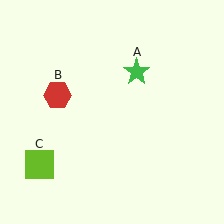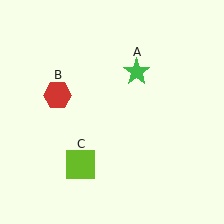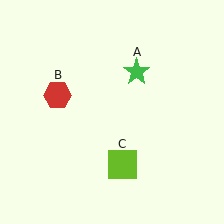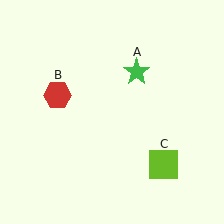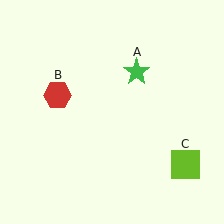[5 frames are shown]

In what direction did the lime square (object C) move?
The lime square (object C) moved right.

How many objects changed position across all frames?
1 object changed position: lime square (object C).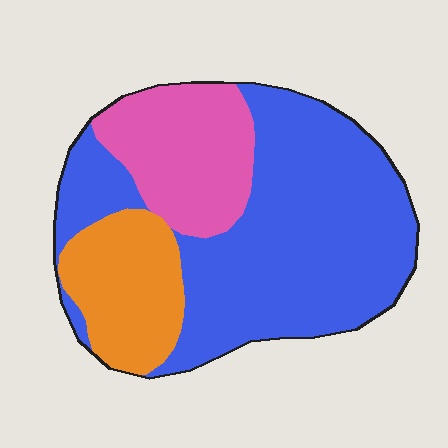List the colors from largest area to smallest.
From largest to smallest: blue, pink, orange.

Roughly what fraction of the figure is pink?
Pink covers 22% of the figure.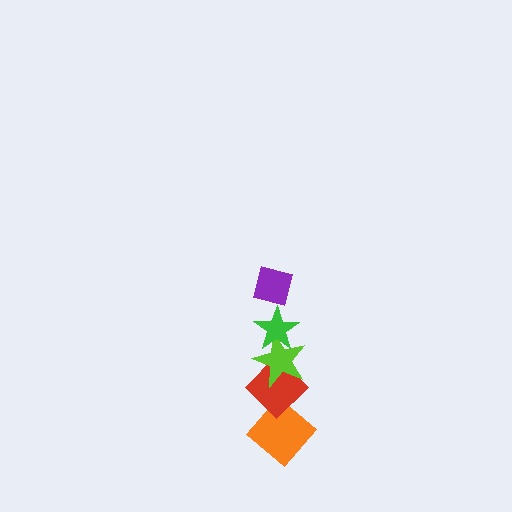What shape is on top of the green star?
The purple square is on top of the green star.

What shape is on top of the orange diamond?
The red diamond is on top of the orange diamond.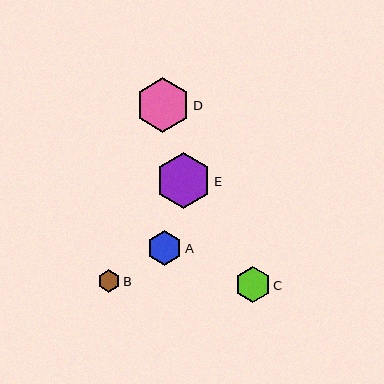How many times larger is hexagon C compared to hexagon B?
Hexagon C is approximately 1.6 times the size of hexagon B.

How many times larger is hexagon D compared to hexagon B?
Hexagon D is approximately 2.4 times the size of hexagon B.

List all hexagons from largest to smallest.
From largest to smallest: E, D, C, A, B.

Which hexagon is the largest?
Hexagon E is the largest with a size of approximately 56 pixels.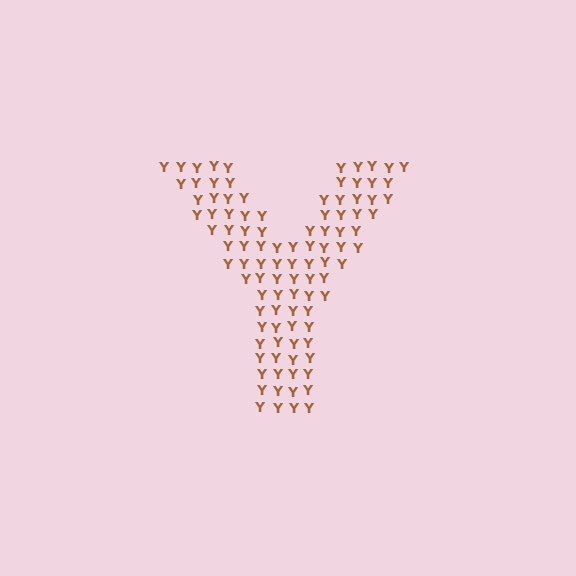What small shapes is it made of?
It is made of small letter Y's.